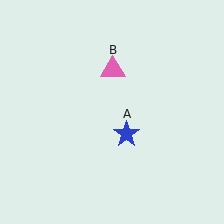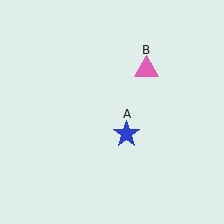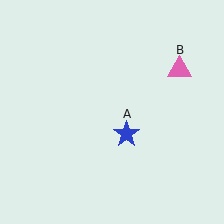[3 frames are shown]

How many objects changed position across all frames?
1 object changed position: pink triangle (object B).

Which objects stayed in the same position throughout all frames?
Blue star (object A) remained stationary.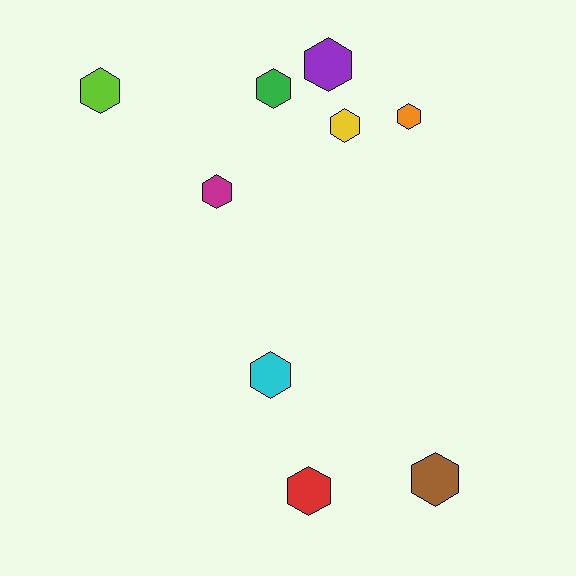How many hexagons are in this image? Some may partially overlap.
There are 9 hexagons.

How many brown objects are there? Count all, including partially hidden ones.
There is 1 brown object.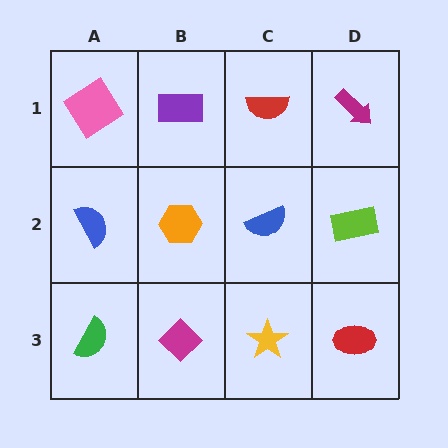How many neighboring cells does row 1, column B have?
3.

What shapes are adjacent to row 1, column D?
A lime rectangle (row 2, column D), a red semicircle (row 1, column C).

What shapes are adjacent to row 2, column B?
A purple rectangle (row 1, column B), a magenta diamond (row 3, column B), a blue semicircle (row 2, column A), a blue semicircle (row 2, column C).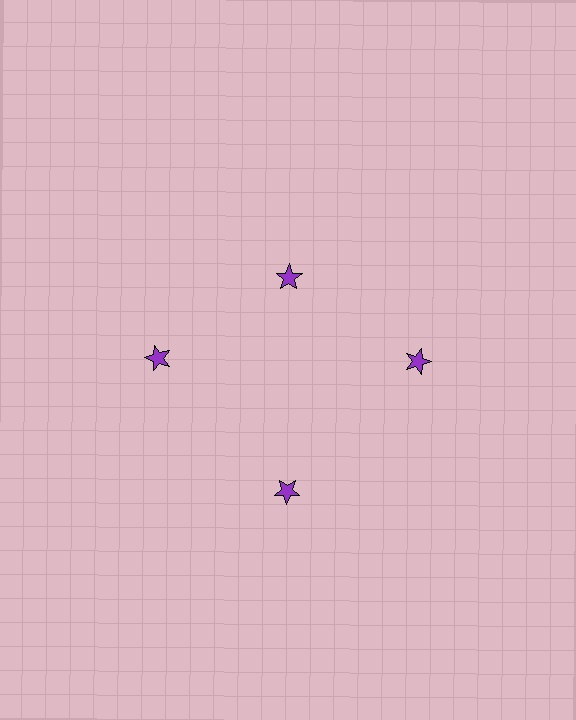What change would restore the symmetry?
The symmetry would be restored by moving it outward, back onto the ring so that all 4 stars sit at equal angles and equal distance from the center.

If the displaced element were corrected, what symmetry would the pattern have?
It would have 4-fold rotational symmetry — the pattern would map onto itself every 90 degrees.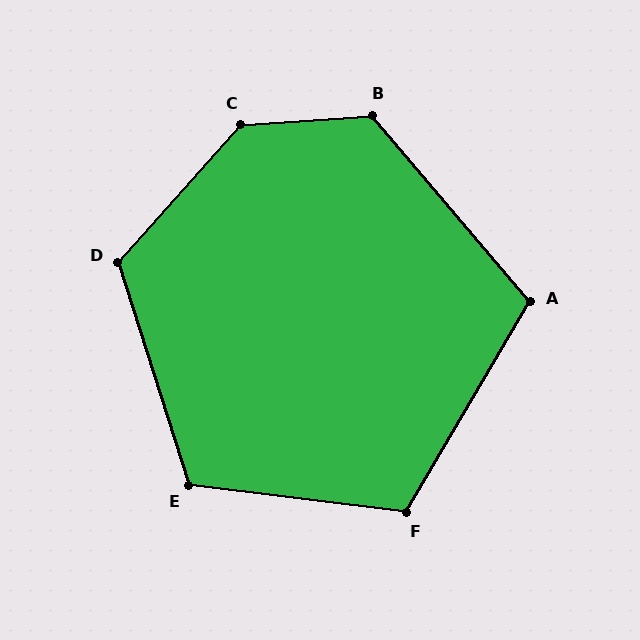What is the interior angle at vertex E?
Approximately 115 degrees (obtuse).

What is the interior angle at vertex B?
Approximately 127 degrees (obtuse).